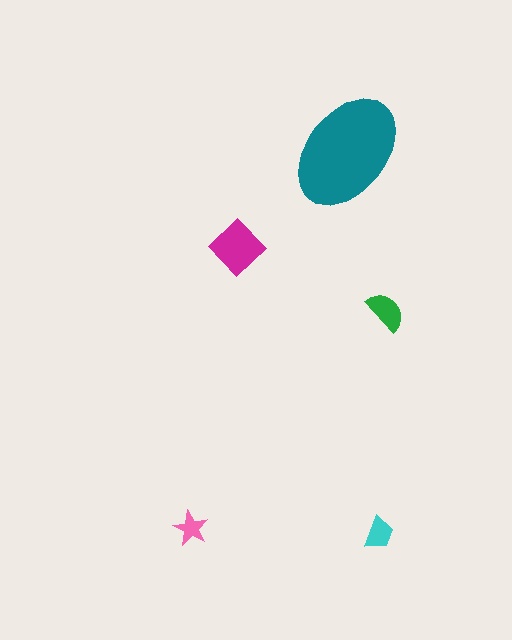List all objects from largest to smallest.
The teal ellipse, the magenta diamond, the green semicircle, the cyan trapezoid, the pink star.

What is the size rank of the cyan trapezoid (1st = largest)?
4th.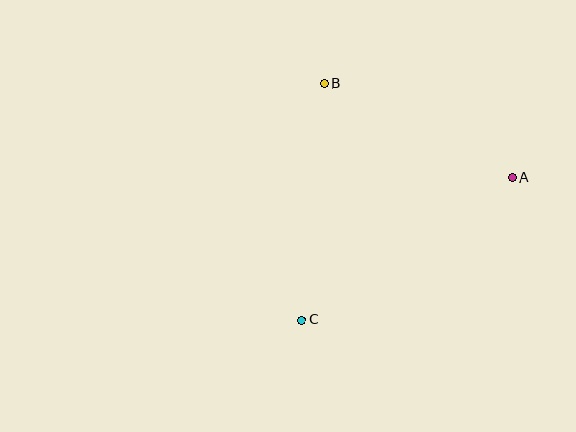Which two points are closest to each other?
Points A and B are closest to each other.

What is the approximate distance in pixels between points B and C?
The distance between B and C is approximately 237 pixels.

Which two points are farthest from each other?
Points A and C are farthest from each other.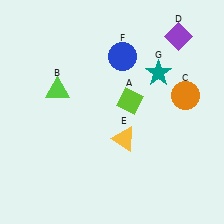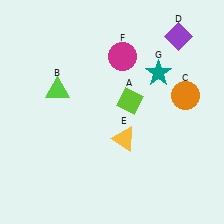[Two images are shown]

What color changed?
The circle (F) changed from blue in Image 1 to magenta in Image 2.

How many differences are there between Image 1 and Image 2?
There is 1 difference between the two images.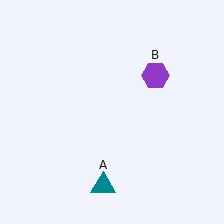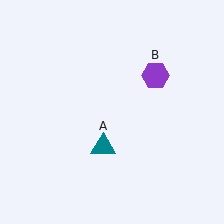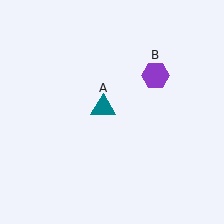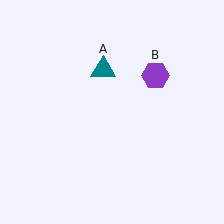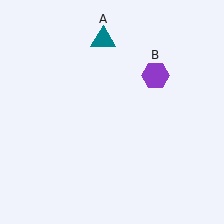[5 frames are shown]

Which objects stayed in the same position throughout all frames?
Purple hexagon (object B) remained stationary.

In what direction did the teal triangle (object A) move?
The teal triangle (object A) moved up.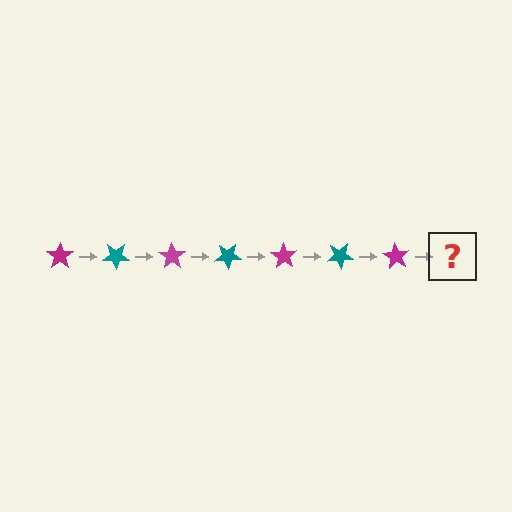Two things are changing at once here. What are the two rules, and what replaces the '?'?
The two rules are that it rotates 35 degrees each step and the color cycles through magenta and teal. The '?' should be a teal star, rotated 245 degrees from the start.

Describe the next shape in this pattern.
It should be a teal star, rotated 245 degrees from the start.